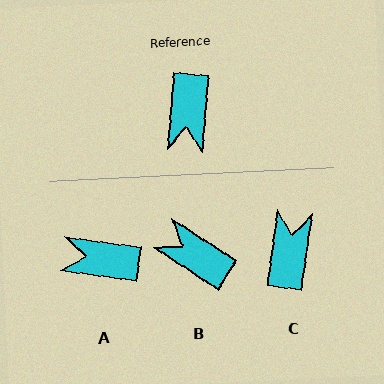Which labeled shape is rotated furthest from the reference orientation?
C, about 177 degrees away.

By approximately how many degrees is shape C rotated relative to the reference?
Approximately 177 degrees counter-clockwise.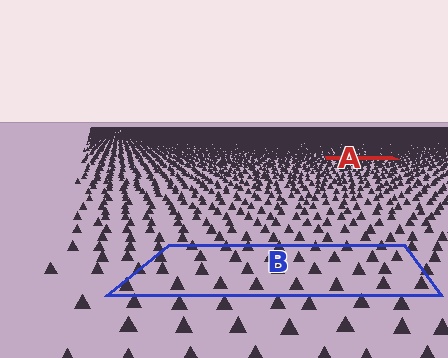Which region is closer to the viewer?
Region B is closer. The texture elements there are larger and more spread out.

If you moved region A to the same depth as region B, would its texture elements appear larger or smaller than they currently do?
They would appear larger. At a closer depth, the same texture elements are projected at a bigger on-screen size.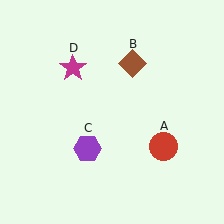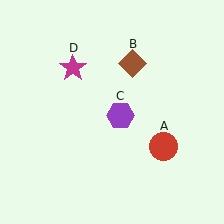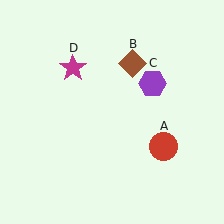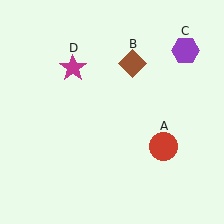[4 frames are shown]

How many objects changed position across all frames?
1 object changed position: purple hexagon (object C).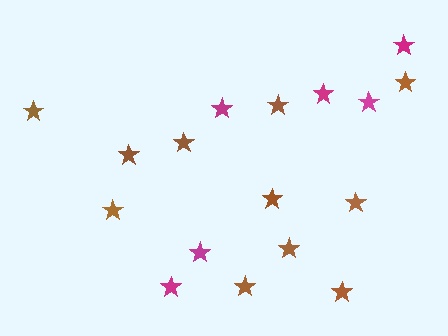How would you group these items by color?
There are 2 groups: one group of magenta stars (6) and one group of brown stars (11).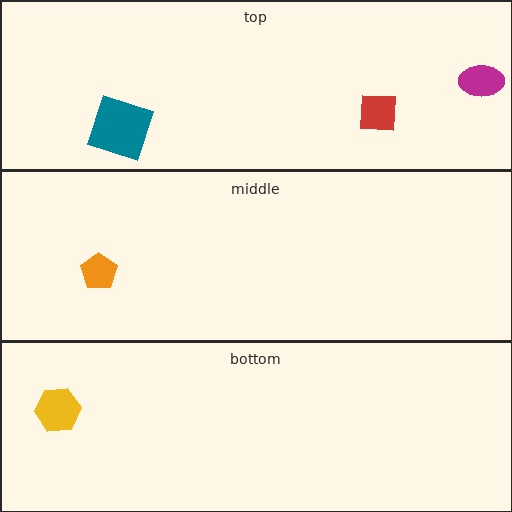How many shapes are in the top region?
3.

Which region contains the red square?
The top region.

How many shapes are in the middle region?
1.